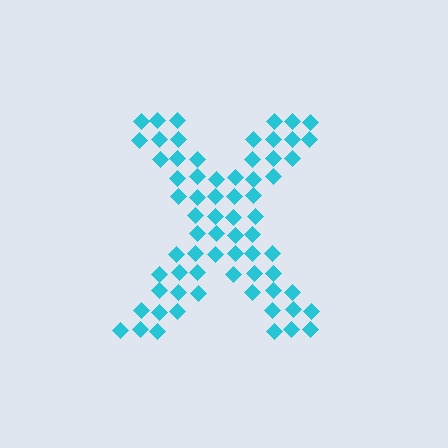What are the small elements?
The small elements are diamonds.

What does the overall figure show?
The overall figure shows the letter X.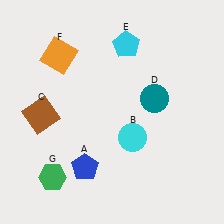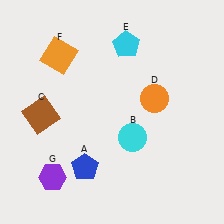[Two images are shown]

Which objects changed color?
D changed from teal to orange. G changed from green to purple.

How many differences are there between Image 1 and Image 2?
There are 2 differences between the two images.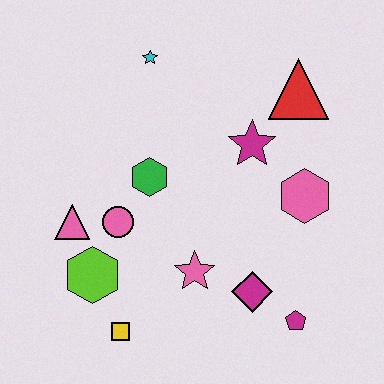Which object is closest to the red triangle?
The magenta star is closest to the red triangle.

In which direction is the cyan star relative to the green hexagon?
The cyan star is above the green hexagon.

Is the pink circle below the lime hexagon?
No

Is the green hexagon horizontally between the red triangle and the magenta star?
No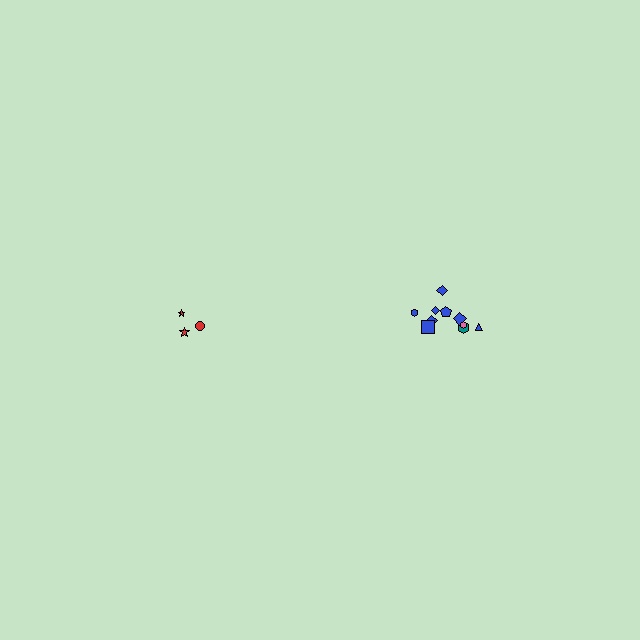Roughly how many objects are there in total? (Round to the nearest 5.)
Roughly 15 objects in total.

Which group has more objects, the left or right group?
The right group.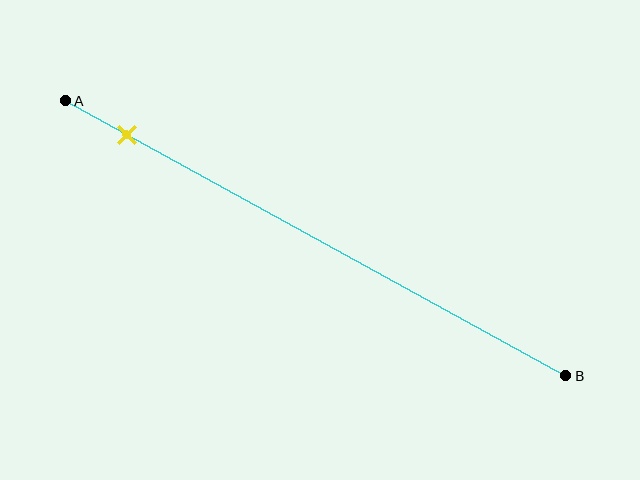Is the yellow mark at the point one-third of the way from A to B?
No, the mark is at about 10% from A, not at the 33% one-third point.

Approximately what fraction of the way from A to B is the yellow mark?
The yellow mark is approximately 10% of the way from A to B.